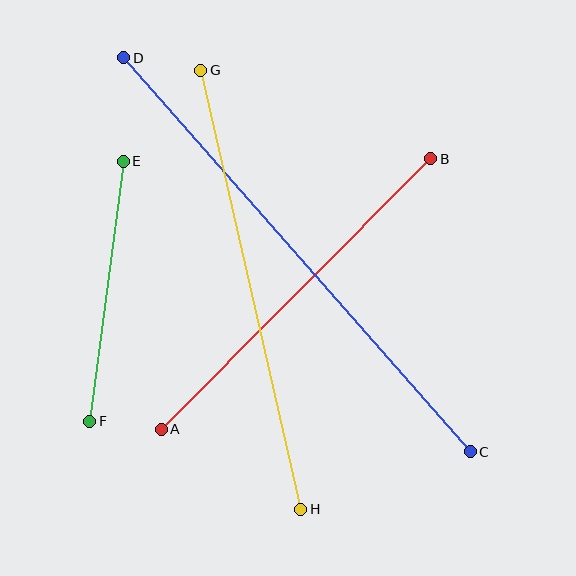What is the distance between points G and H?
The distance is approximately 450 pixels.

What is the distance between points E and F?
The distance is approximately 262 pixels.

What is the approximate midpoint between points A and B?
The midpoint is at approximately (296, 294) pixels.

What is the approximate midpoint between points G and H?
The midpoint is at approximately (251, 290) pixels.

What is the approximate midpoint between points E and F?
The midpoint is at approximately (106, 291) pixels.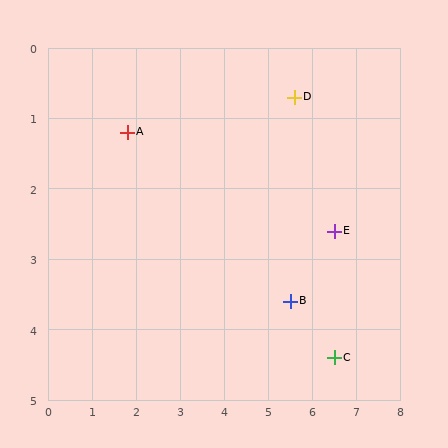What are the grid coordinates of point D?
Point D is at approximately (5.6, 0.7).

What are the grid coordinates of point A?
Point A is at approximately (1.8, 1.2).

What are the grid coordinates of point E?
Point E is at approximately (6.5, 2.6).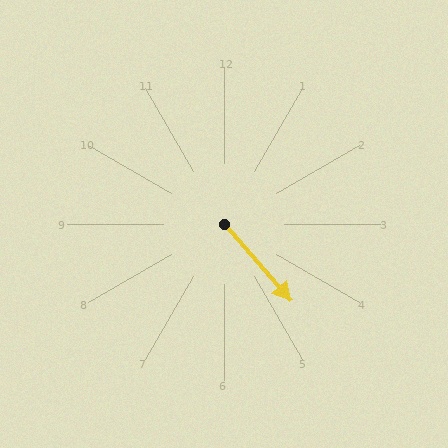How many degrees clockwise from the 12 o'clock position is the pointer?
Approximately 139 degrees.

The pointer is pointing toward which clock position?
Roughly 5 o'clock.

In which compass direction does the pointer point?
Southeast.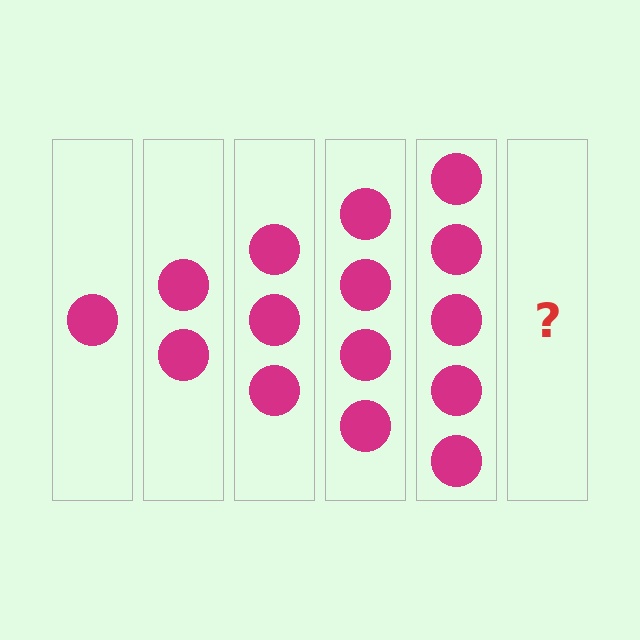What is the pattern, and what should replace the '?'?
The pattern is that each step adds one more circle. The '?' should be 6 circles.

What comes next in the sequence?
The next element should be 6 circles.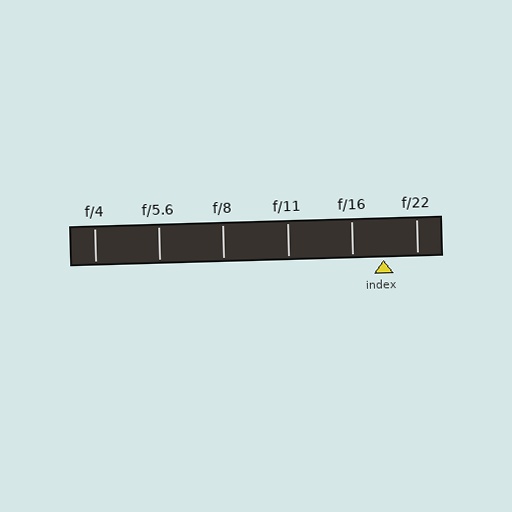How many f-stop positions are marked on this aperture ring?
There are 6 f-stop positions marked.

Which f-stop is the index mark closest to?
The index mark is closest to f/16.